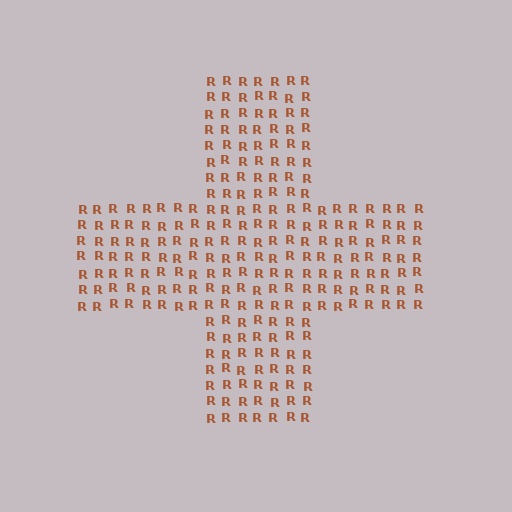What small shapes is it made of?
It is made of small letter R's.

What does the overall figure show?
The overall figure shows a cross.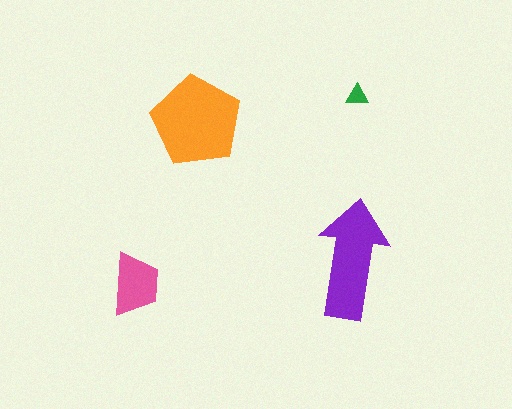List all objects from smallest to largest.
The green triangle, the pink trapezoid, the purple arrow, the orange pentagon.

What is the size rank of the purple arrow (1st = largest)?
2nd.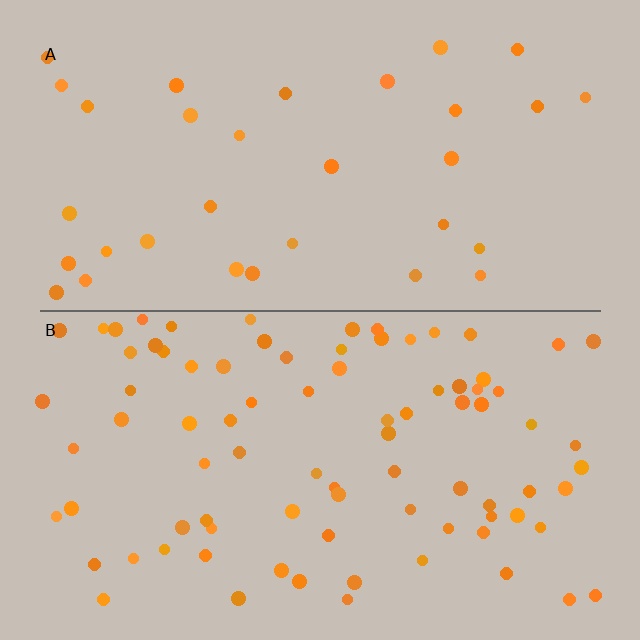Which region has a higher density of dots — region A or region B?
B (the bottom).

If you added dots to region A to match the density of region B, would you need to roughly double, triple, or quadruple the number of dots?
Approximately triple.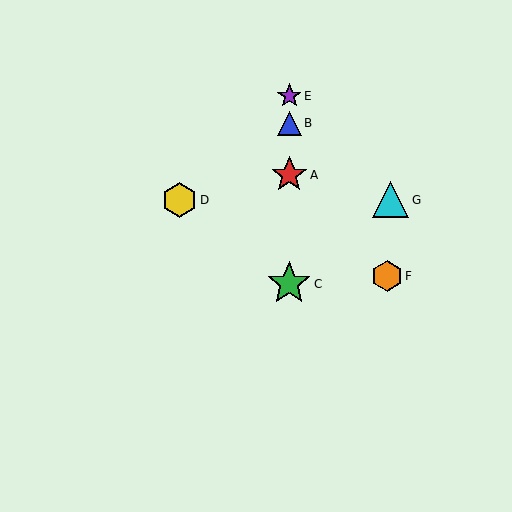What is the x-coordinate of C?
Object C is at x≈289.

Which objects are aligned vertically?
Objects A, B, C, E are aligned vertically.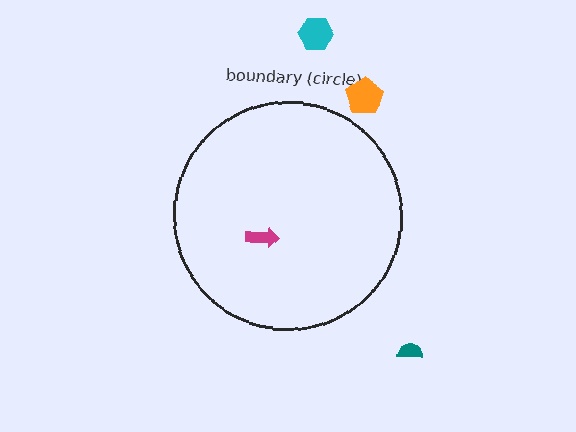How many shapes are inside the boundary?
1 inside, 3 outside.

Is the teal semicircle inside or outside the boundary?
Outside.